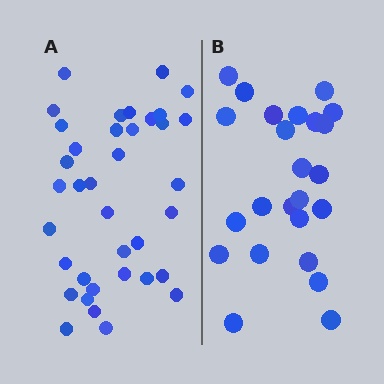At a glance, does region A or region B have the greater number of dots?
Region A (the left region) has more dots.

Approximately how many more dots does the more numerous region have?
Region A has approximately 15 more dots than region B.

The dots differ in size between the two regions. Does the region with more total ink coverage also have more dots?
No. Region B has more total ink coverage because its dots are larger, but region A actually contains more individual dots. Total area can be misleading — the number of items is what matters here.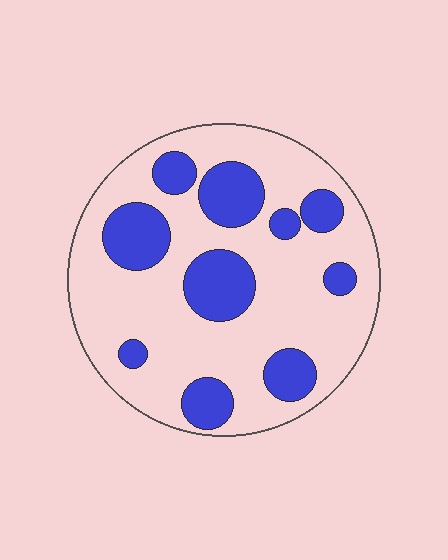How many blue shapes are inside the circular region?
10.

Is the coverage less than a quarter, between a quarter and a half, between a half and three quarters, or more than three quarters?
Between a quarter and a half.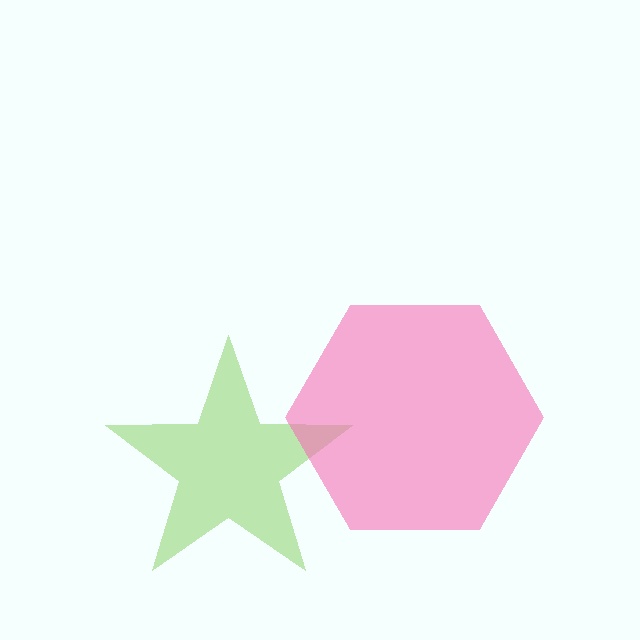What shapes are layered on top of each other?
The layered shapes are: a lime star, a pink hexagon.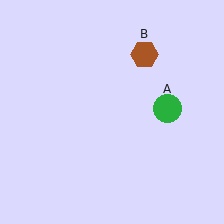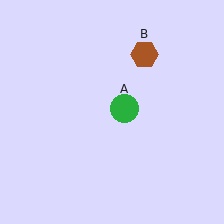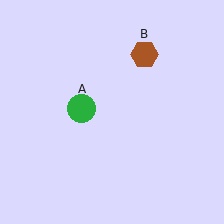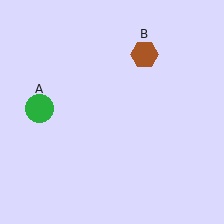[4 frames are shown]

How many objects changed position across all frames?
1 object changed position: green circle (object A).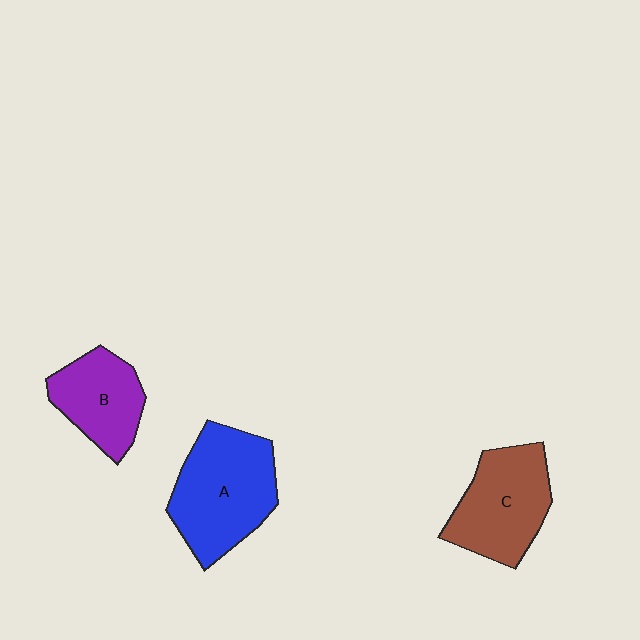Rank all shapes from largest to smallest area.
From largest to smallest: A (blue), C (brown), B (purple).